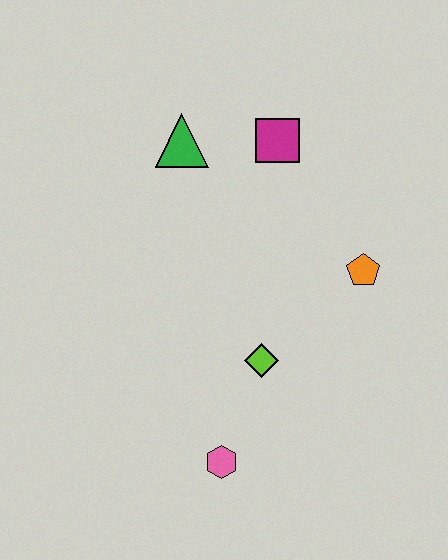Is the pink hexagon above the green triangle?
No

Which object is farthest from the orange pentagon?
The pink hexagon is farthest from the orange pentagon.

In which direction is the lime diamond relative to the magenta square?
The lime diamond is below the magenta square.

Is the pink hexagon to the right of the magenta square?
No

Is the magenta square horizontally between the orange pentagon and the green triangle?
Yes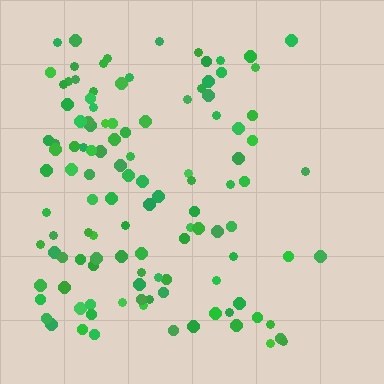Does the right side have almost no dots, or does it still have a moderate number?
Still a moderate number, just noticeably fewer than the left.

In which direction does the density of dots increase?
From right to left, with the left side densest.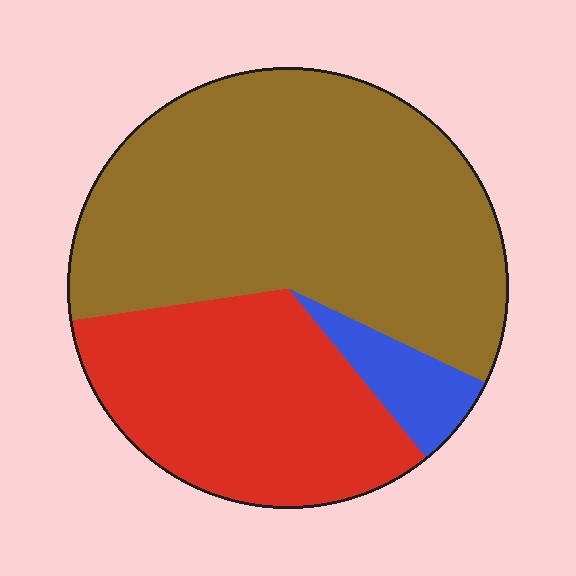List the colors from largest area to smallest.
From largest to smallest: brown, red, blue.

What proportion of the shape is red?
Red takes up about one third (1/3) of the shape.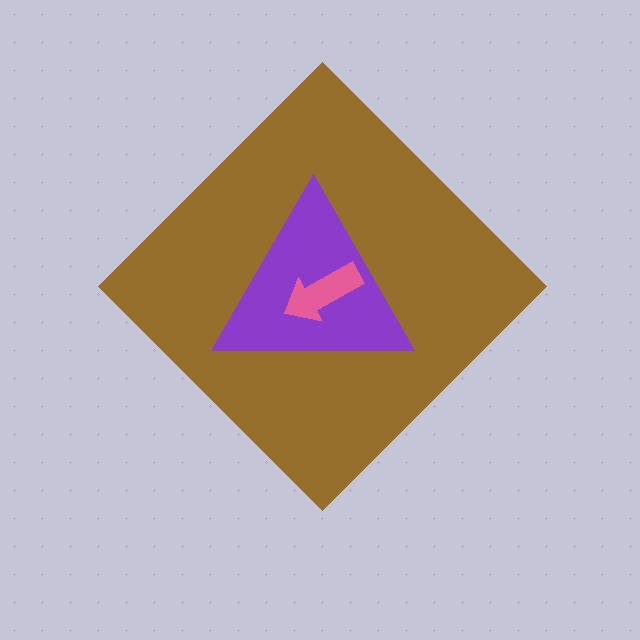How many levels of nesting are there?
3.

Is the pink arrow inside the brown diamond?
Yes.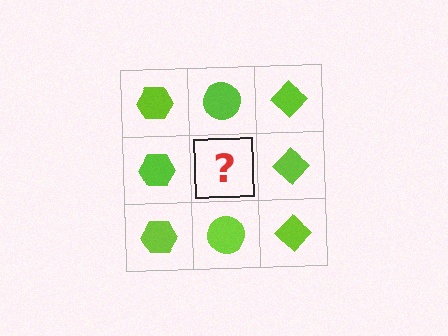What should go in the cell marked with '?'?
The missing cell should contain a lime circle.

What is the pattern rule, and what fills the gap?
The rule is that each column has a consistent shape. The gap should be filled with a lime circle.